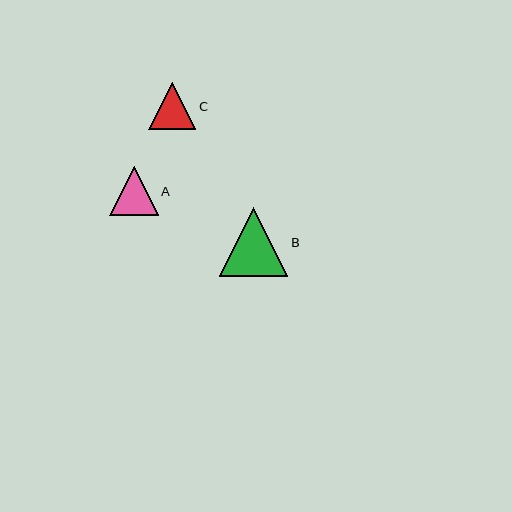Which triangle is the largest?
Triangle B is the largest with a size of approximately 69 pixels.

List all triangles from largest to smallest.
From largest to smallest: B, A, C.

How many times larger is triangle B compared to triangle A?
Triangle B is approximately 1.4 times the size of triangle A.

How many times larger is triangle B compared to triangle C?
Triangle B is approximately 1.5 times the size of triangle C.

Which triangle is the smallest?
Triangle C is the smallest with a size of approximately 47 pixels.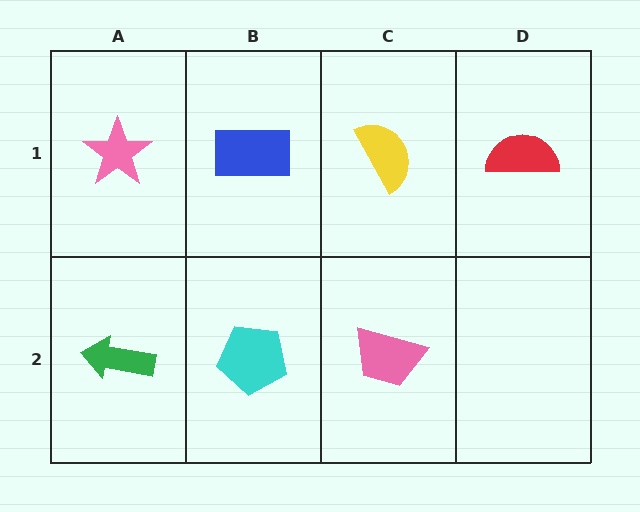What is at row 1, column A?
A pink star.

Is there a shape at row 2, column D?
No, that cell is empty.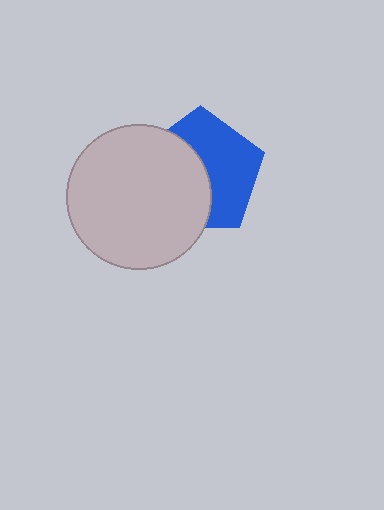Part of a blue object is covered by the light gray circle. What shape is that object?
It is a pentagon.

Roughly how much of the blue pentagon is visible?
About half of it is visible (roughly 52%).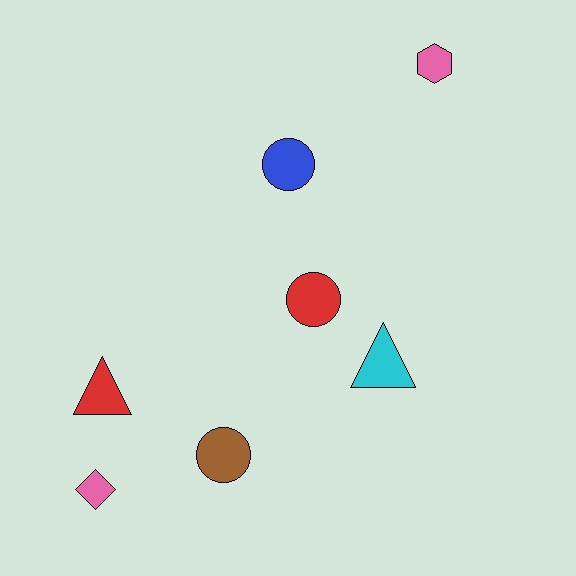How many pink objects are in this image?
There are 2 pink objects.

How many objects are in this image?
There are 7 objects.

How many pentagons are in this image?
There are no pentagons.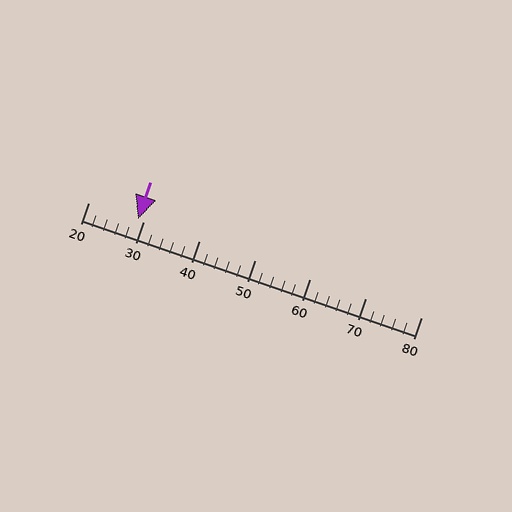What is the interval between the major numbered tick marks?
The major tick marks are spaced 10 units apart.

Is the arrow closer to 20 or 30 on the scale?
The arrow is closer to 30.